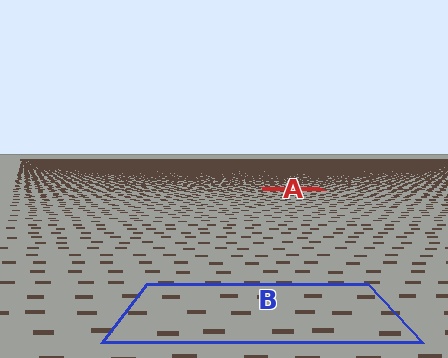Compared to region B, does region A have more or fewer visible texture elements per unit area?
Region A has more texture elements per unit area — they are packed more densely because it is farther away.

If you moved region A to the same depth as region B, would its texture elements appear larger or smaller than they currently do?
They would appear larger. At a closer depth, the same texture elements are projected at a bigger on-screen size.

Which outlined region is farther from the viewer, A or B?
Region A is farther from the viewer — the texture elements inside it appear smaller and more densely packed.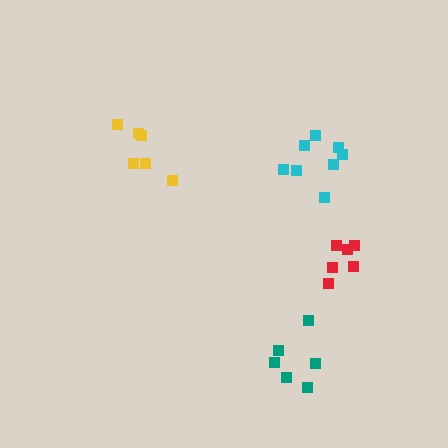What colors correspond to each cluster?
The clusters are colored: cyan, teal, yellow, red.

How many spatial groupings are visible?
There are 4 spatial groupings.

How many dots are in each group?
Group 1: 8 dots, Group 2: 6 dots, Group 3: 6 dots, Group 4: 6 dots (26 total).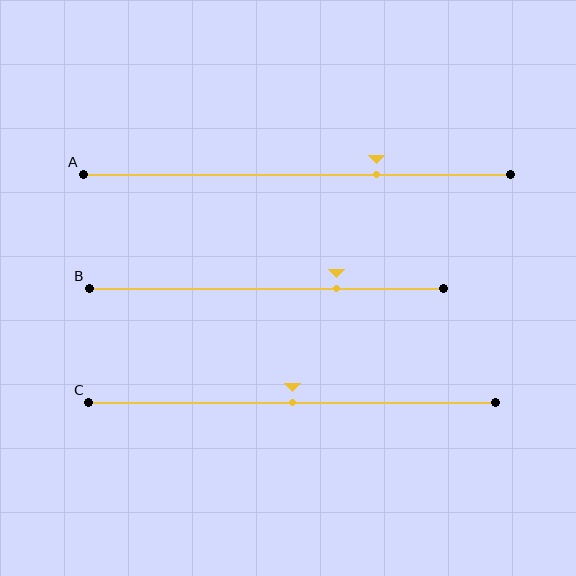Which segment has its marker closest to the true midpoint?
Segment C has its marker closest to the true midpoint.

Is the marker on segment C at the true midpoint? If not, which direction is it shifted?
Yes, the marker on segment C is at the true midpoint.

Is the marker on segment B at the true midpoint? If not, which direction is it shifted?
No, the marker on segment B is shifted to the right by about 20% of the segment length.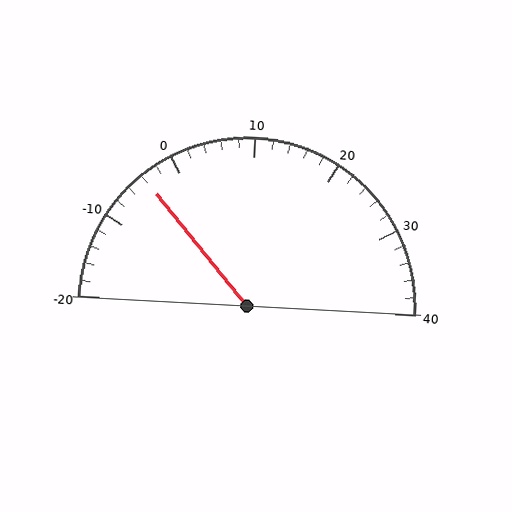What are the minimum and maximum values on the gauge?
The gauge ranges from -20 to 40.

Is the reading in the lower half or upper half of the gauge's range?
The reading is in the lower half of the range (-20 to 40).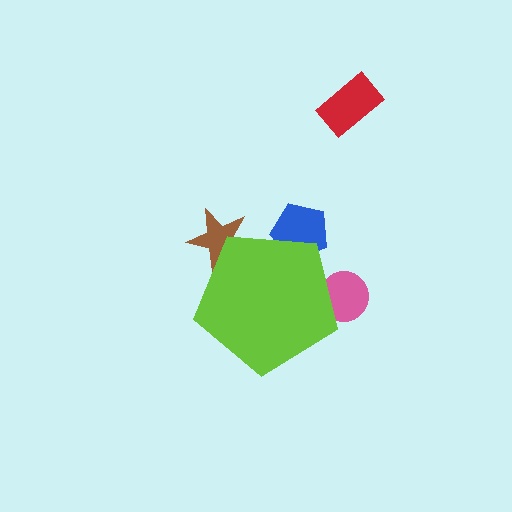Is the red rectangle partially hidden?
No, the red rectangle is fully visible.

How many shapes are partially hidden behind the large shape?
3 shapes are partially hidden.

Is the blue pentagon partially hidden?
Yes, the blue pentagon is partially hidden behind the lime pentagon.